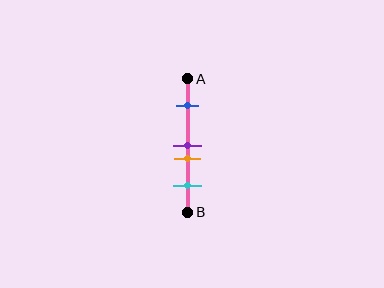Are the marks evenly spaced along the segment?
No, the marks are not evenly spaced.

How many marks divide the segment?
There are 4 marks dividing the segment.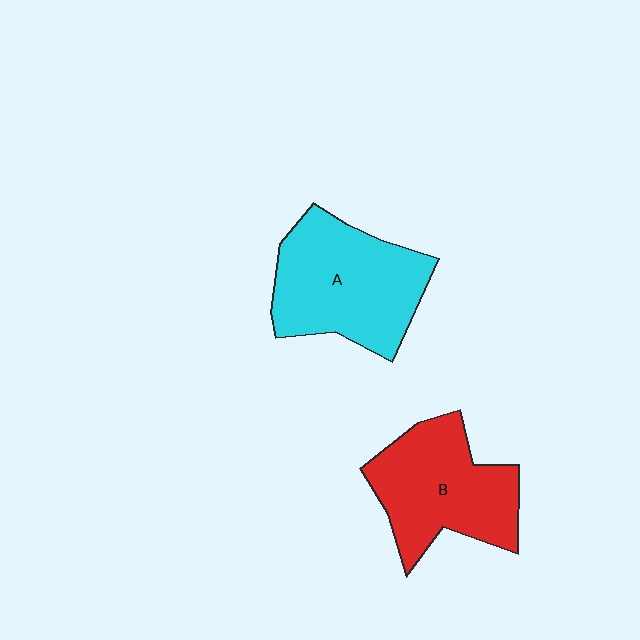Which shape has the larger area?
Shape A (cyan).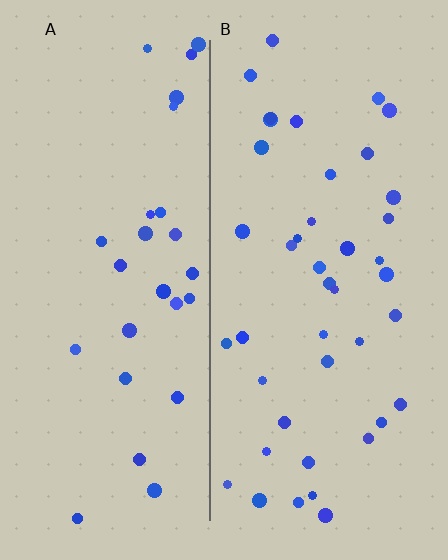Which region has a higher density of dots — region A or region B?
B (the right).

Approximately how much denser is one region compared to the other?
Approximately 1.5× — region B over region A.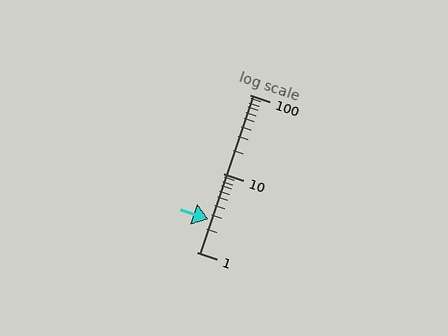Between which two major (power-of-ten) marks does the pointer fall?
The pointer is between 1 and 10.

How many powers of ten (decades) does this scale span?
The scale spans 2 decades, from 1 to 100.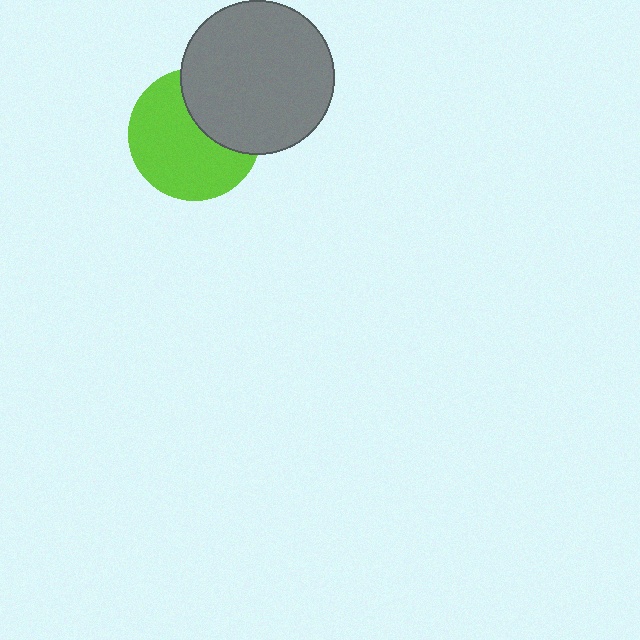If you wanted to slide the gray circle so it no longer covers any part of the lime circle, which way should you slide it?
Slide it toward the upper-right — that is the most direct way to separate the two shapes.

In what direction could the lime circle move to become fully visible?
The lime circle could move toward the lower-left. That would shift it out from behind the gray circle entirely.